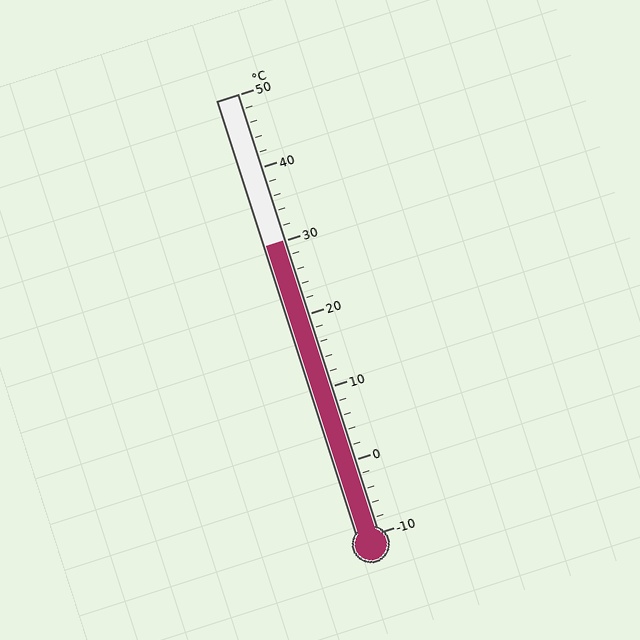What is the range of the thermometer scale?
The thermometer scale ranges from -10°C to 50°C.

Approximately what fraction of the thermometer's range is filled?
The thermometer is filled to approximately 65% of its range.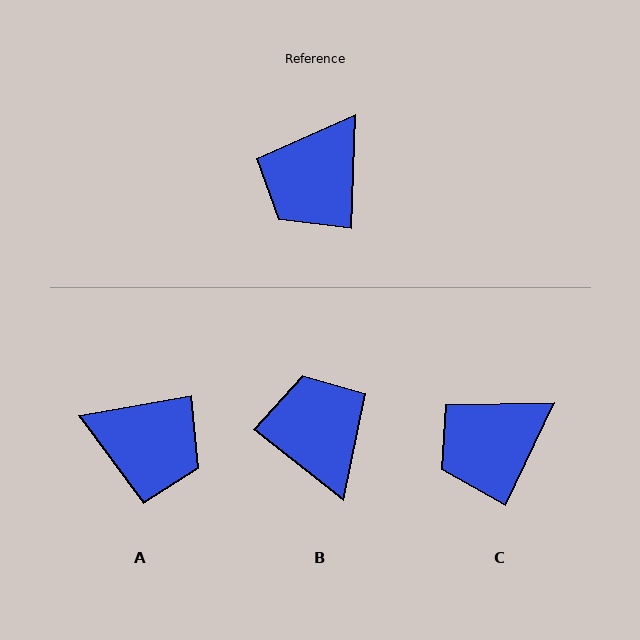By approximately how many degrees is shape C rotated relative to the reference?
Approximately 23 degrees clockwise.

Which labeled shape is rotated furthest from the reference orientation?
B, about 126 degrees away.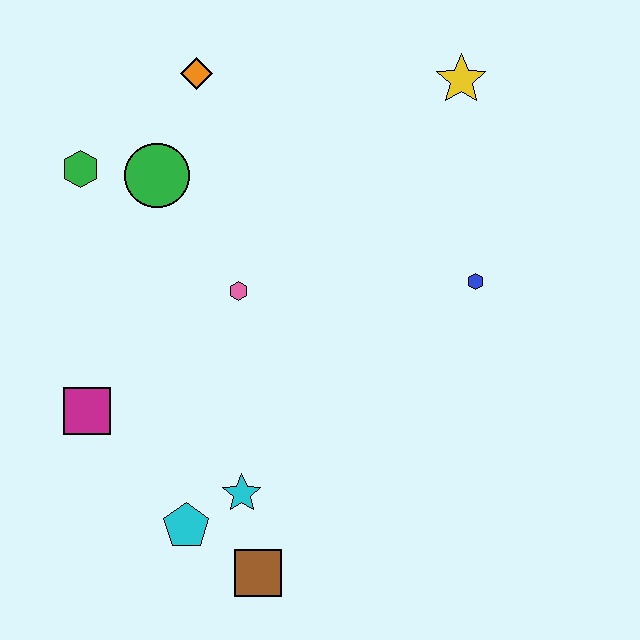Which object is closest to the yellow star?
The blue hexagon is closest to the yellow star.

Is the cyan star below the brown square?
No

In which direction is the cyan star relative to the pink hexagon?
The cyan star is below the pink hexagon.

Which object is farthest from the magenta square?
The yellow star is farthest from the magenta square.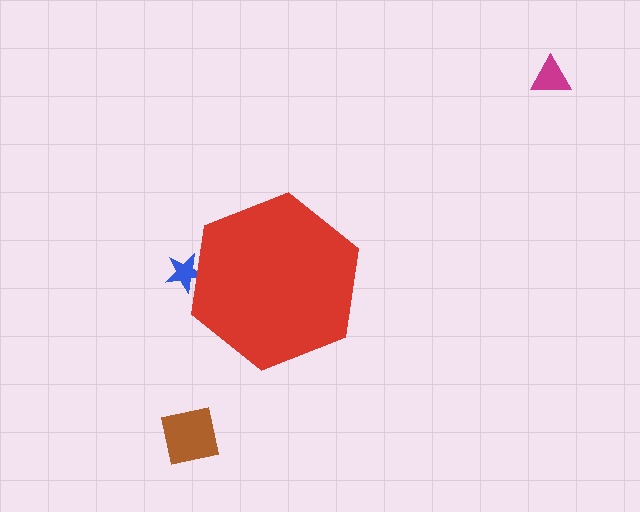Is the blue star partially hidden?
Yes, the blue star is partially hidden behind the red hexagon.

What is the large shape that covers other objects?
A red hexagon.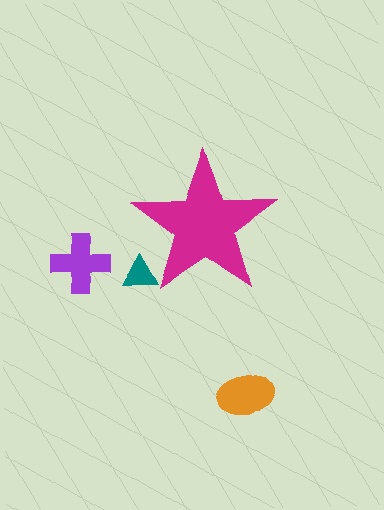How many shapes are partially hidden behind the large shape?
1 shape is partially hidden.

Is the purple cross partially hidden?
No, the purple cross is fully visible.